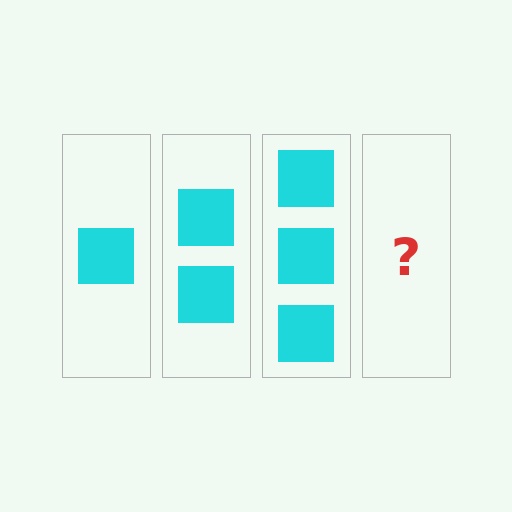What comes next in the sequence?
The next element should be 4 squares.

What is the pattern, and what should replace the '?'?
The pattern is that each step adds one more square. The '?' should be 4 squares.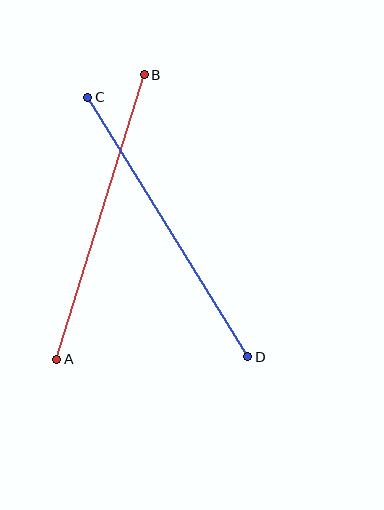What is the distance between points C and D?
The distance is approximately 305 pixels.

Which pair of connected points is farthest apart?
Points C and D are farthest apart.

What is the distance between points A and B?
The distance is approximately 297 pixels.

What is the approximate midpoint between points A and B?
The midpoint is at approximately (101, 217) pixels.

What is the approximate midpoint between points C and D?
The midpoint is at approximately (168, 227) pixels.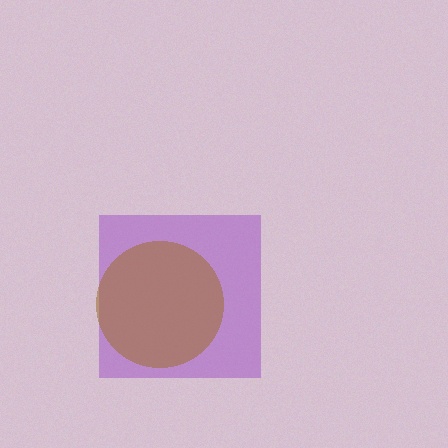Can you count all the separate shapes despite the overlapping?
Yes, there are 2 separate shapes.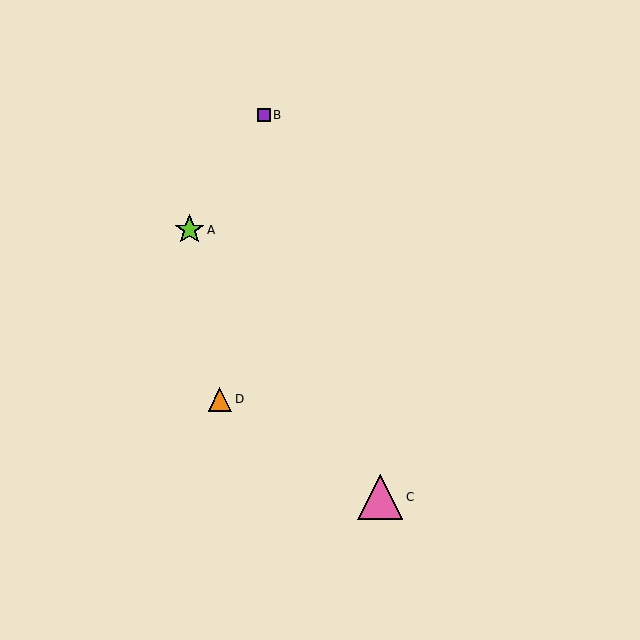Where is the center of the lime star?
The center of the lime star is at (189, 230).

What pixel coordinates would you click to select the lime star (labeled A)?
Click at (189, 230) to select the lime star A.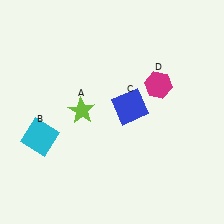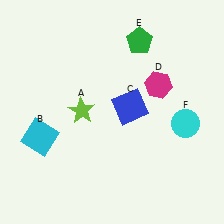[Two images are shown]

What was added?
A green pentagon (E), a cyan circle (F) were added in Image 2.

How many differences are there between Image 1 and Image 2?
There are 2 differences between the two images.